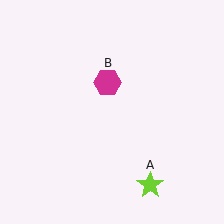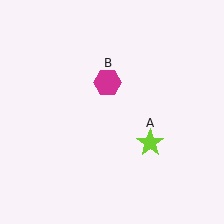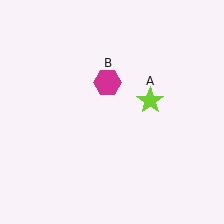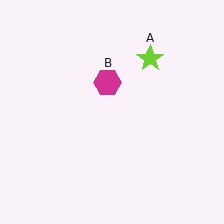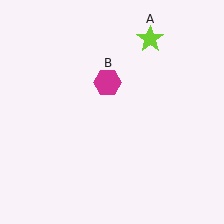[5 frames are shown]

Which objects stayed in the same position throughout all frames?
Magenta hexagon (object B) remained stationary.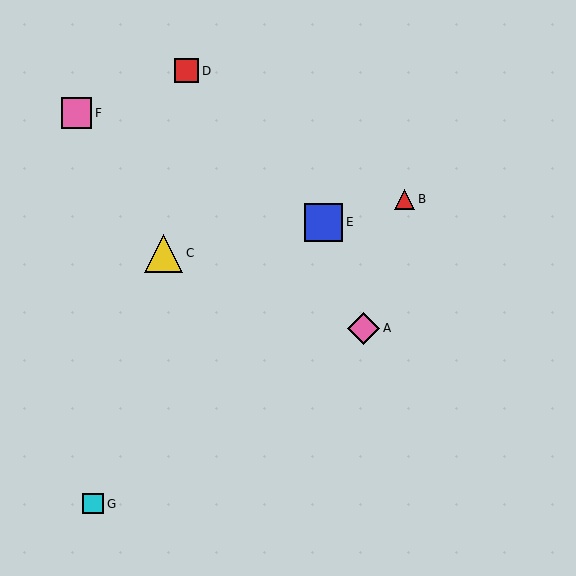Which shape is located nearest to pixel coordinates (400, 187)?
The red triangle (labeled B) at (404, 199) is nearest to that location.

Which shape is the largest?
The yellow triangle (labeled C) is the largest.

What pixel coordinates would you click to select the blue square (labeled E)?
Click at (324, 222) to select the blue square E.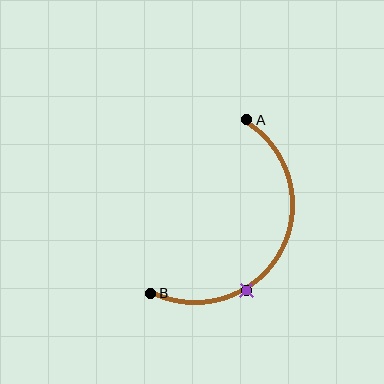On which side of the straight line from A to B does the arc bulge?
The arc bulges to the right of the straight line connecting A and B.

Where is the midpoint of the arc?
The arc midpoint is the point on the curve farthest from the straight line joining A and B. It sits to the right of that line.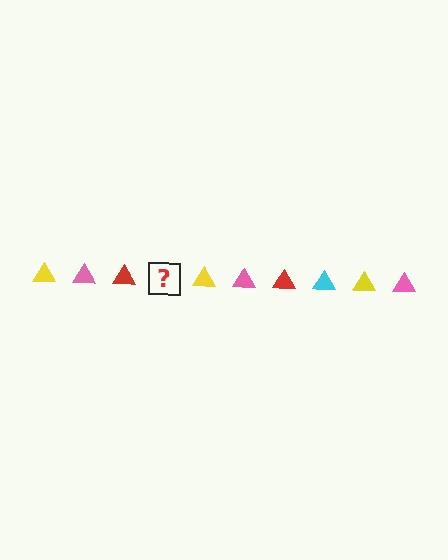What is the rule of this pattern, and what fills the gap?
The rule is that the pattern cycles through yellow, pink, red, cyan triangles. The gap should be filled with a cyan triangle.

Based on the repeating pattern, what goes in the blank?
The blank should be a cyan triangle.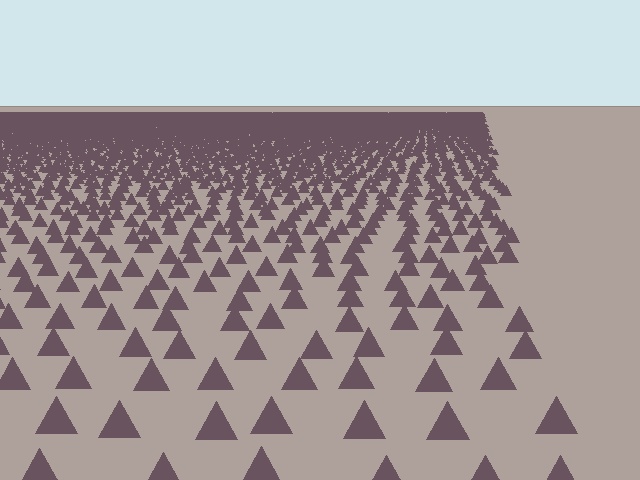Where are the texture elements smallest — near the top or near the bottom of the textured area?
Near the top.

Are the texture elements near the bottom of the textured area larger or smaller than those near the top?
Larger. Near the bottom, elements are closer to the viewer and appear at a bigger on-screen size.